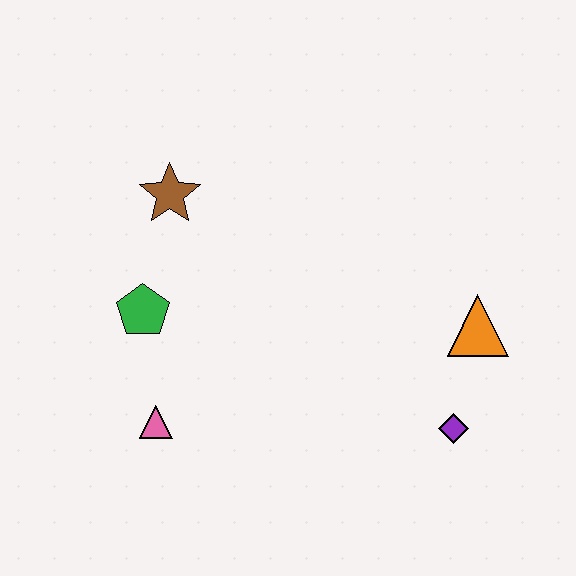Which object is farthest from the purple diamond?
The brown star is farthest from the purple diamond.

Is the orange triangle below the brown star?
Yes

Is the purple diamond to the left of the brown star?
No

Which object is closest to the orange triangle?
The purple diamond is closest to the orange triangle.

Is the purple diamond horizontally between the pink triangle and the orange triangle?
Yes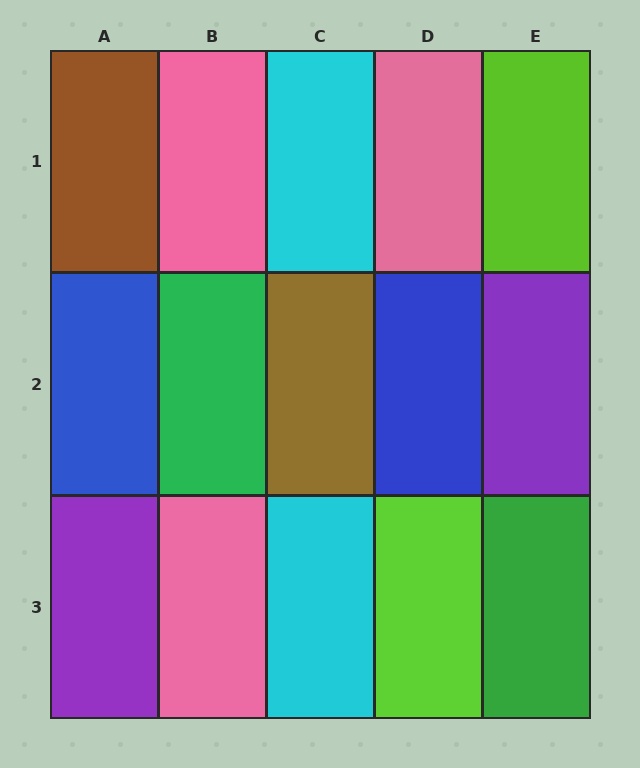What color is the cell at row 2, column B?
Green.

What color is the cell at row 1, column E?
Lime.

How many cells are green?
2 cells are green.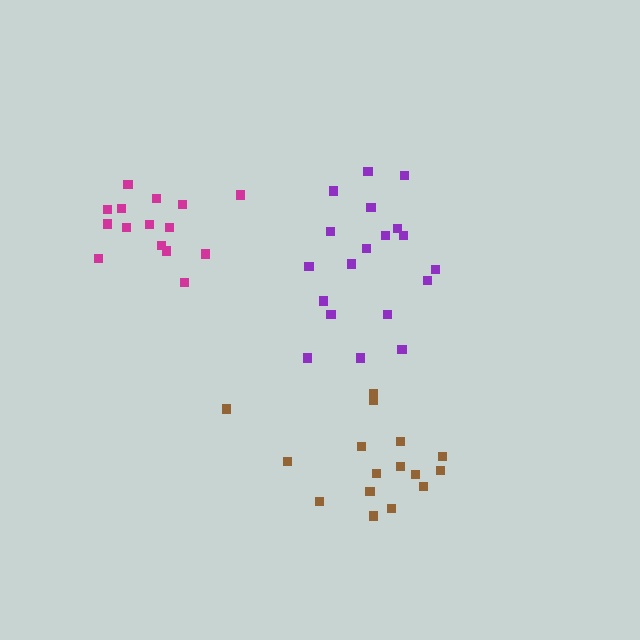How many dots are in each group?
Group 1: 16 dots, Group 2: 15 dots, Group 3: 19 dots (50 total).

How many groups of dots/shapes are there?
There are 3 groups.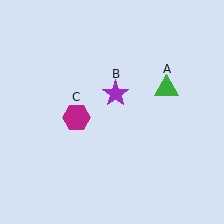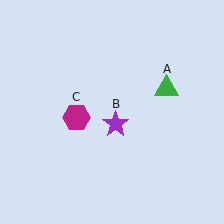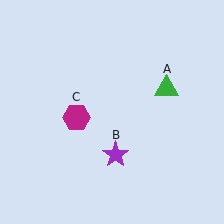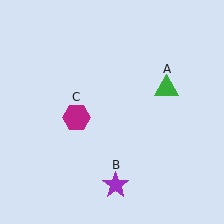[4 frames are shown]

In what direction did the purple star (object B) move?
The purple star (object B) moved down.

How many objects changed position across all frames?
1 object changed position: purple star (object B).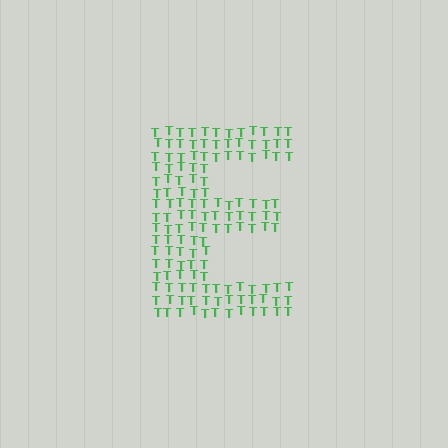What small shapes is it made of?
It is made of small letter T's.